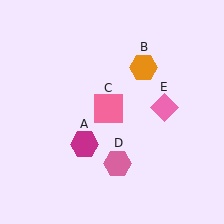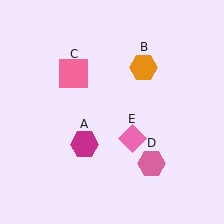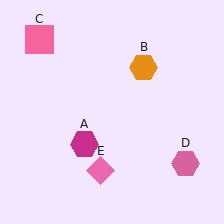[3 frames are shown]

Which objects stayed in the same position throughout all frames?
Magenta hexagon (object A) and orange hexagon (object B) remained stationary.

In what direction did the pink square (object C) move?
The pink square (object C) moved up and to the left.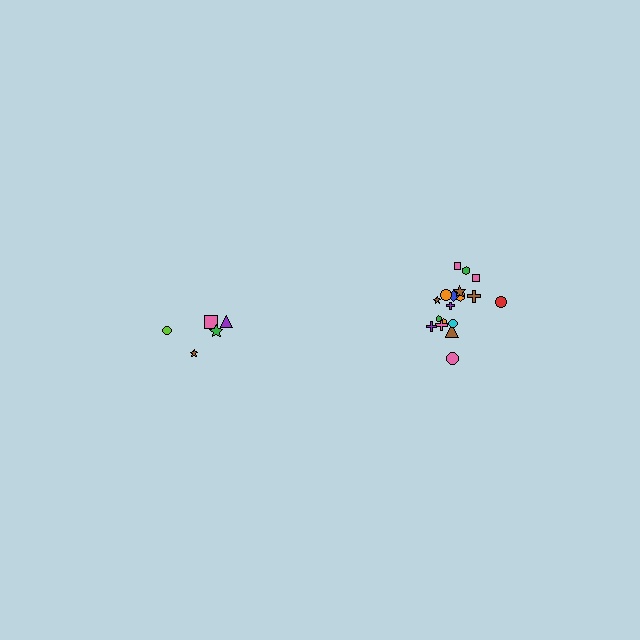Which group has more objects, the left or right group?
The right group.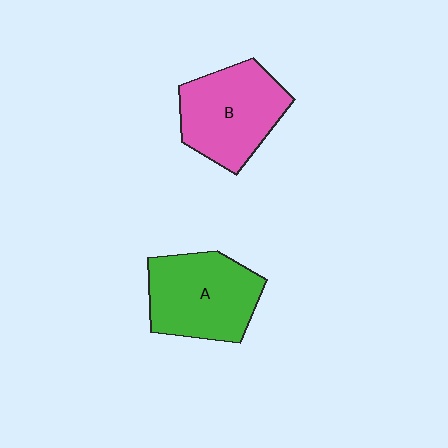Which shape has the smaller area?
Shape B (pink).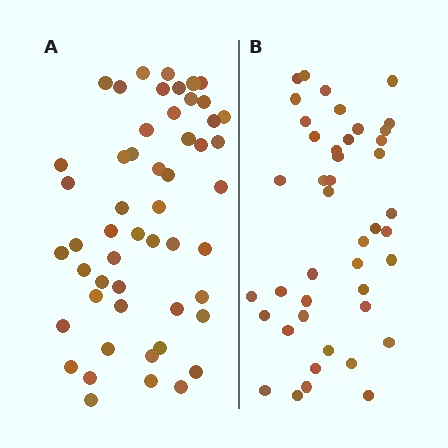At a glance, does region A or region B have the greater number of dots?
Region A (the left region) has more dots.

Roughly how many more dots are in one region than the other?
Region A has roughly 8 or so more dots than region B.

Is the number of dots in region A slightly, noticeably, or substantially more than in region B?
Region A has only slightly more — the two regions are fairly close. The ratio is roughly 1.2 to 1.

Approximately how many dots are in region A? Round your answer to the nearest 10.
About 50 dots. (The exact count is 52, which rounds to 50.)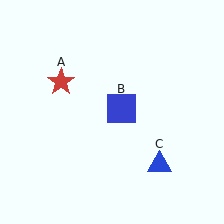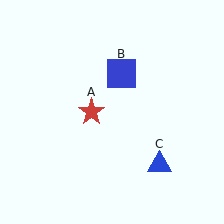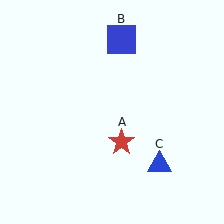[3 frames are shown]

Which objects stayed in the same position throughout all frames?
Blue triangle (object C) remained stationary.